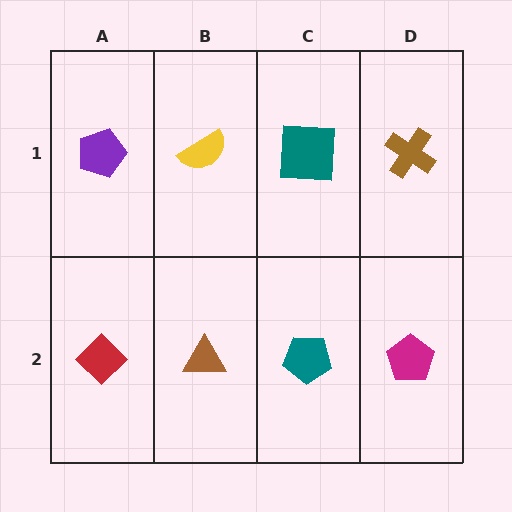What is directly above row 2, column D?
A brown cross.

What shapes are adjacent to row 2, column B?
A yellow semicircle (row 1, column B), a red diamond (row 2, column A), a teal pentagon (row 2, column C).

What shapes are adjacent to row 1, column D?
A magenta pentagon (row 2, column D), a teal square (row 1, column C).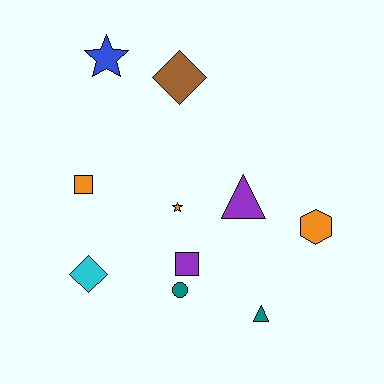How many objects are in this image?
There are 10 objects.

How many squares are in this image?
There are 2 squares.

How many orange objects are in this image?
There are 3 orange objects.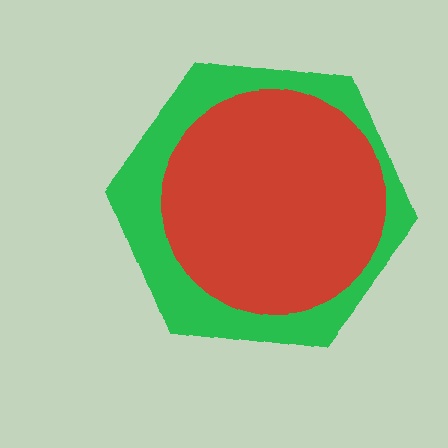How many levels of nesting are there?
2.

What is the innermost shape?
The red circle.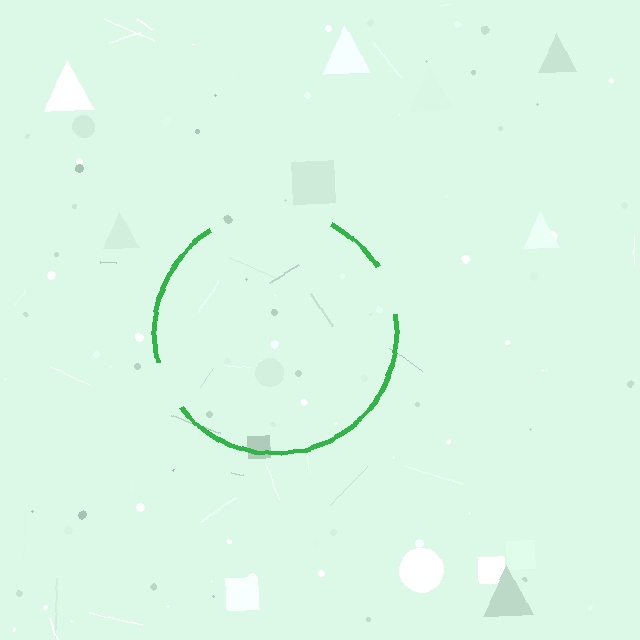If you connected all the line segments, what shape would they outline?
They would outline a circle.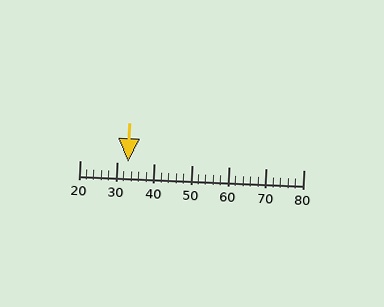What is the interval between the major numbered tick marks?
The major tick marks are spaced 10 units apart.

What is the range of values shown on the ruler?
The ruler shows values from 20 to 80.